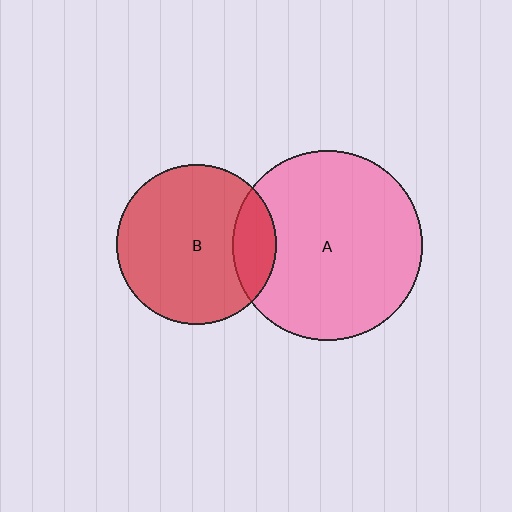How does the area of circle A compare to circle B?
Approximately 1.4 times.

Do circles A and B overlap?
Yes.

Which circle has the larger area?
Circle A (pink).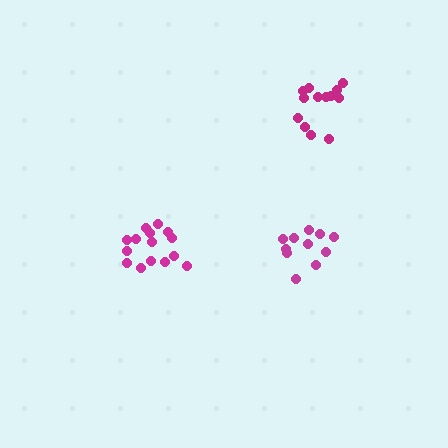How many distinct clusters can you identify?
There are 3 distinct clusters.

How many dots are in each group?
Group 1: 11 dots, Group 2: 15 dots, Group 3: 14 dots (40 total).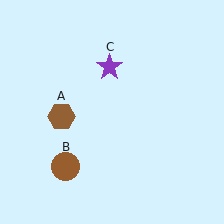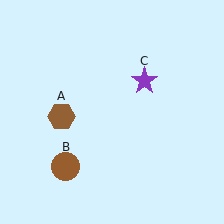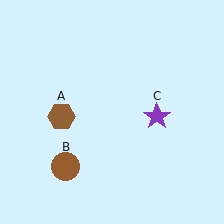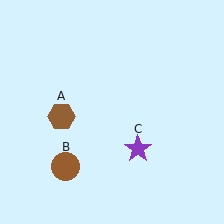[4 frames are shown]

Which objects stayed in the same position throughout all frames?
Brown hexagon (object A) and brown circle (object B) remained stationary.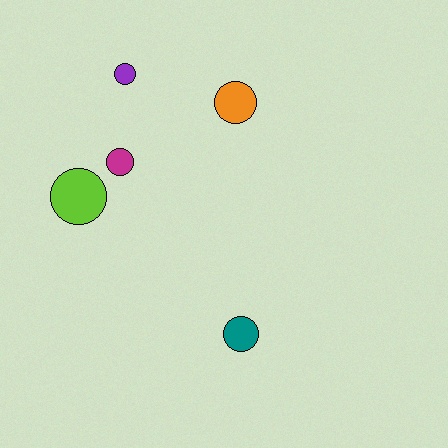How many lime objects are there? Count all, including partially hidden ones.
There is 1 lime object.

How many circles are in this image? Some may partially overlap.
There are 5 circles.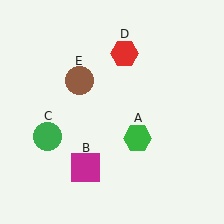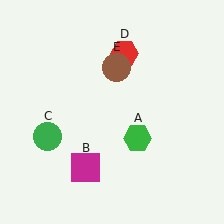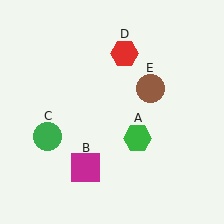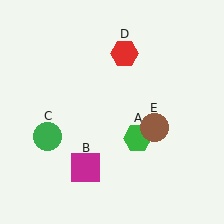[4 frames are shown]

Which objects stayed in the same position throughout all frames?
Green hexagon (object A) and magenta square (object B) and green circle (object C) and red hexagon (object D) remained stationary.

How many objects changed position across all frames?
1 object changed position: brown circle (object E).